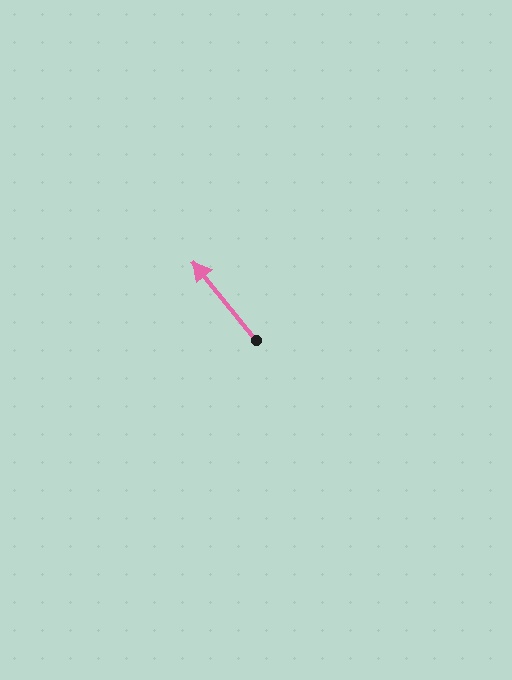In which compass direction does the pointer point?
Northwest.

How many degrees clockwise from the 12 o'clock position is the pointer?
Approximately 321 degrees.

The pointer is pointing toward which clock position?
Roughly 11 o'clock.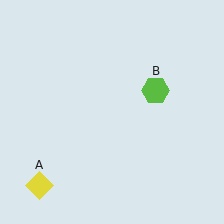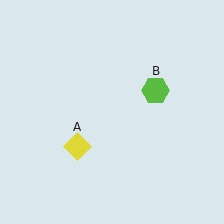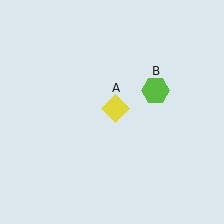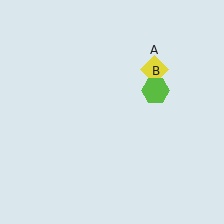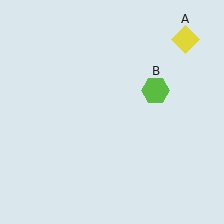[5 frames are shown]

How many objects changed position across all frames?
1 object changed position: yellow diamond (object A).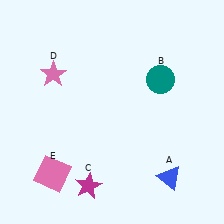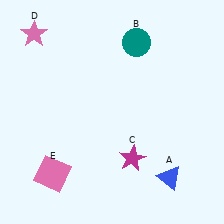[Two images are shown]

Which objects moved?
The objects that moved are: the teal circle (B), the magenta star (C), the pink star (D).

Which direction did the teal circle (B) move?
The teal circle (B) moved up.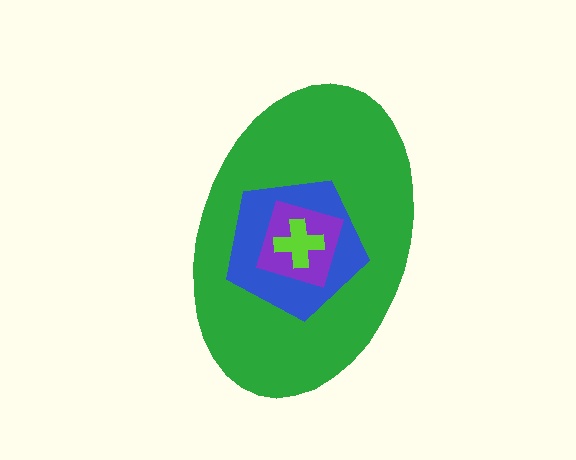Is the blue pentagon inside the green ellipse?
Yes.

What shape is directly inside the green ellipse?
The blue pentagon.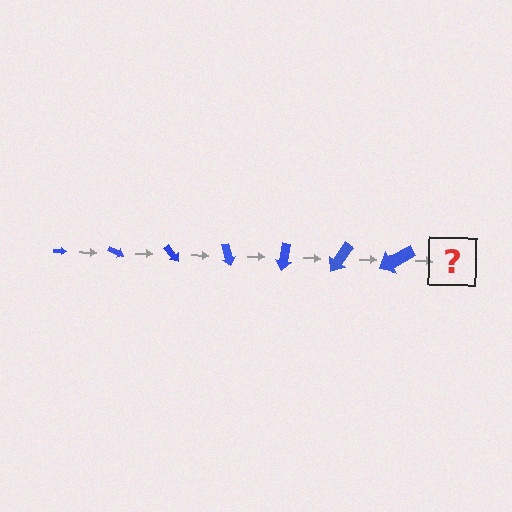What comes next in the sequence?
The next element should be an arrow, larger than the previous one and rotated 175 degrees from the start.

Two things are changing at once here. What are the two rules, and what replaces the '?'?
The two rules are that the arrow grows larger each step and it rotates 25 degrees each step. The '?' should be an arrow, larger than the previous one and rotated 175 degrees from the start.